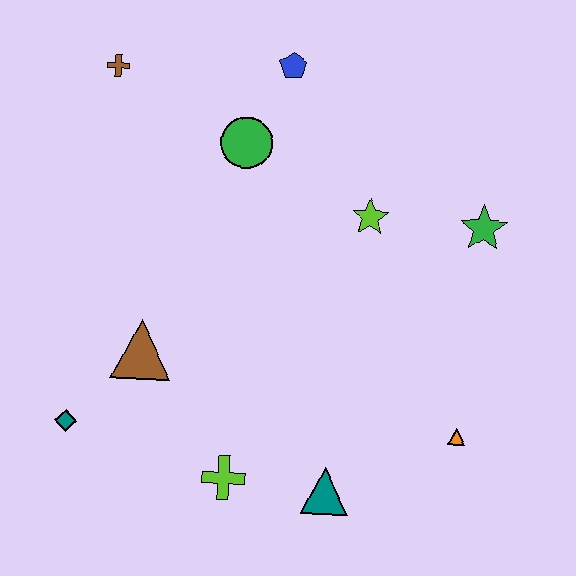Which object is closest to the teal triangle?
The lime cross is closest to the teal triangle.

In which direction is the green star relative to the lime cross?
The green star is above the lime cross.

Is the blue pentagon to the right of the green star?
No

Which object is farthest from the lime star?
The teal diamond is farthest from the lime star.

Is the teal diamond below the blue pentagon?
Yes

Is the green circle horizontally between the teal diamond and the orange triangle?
Yes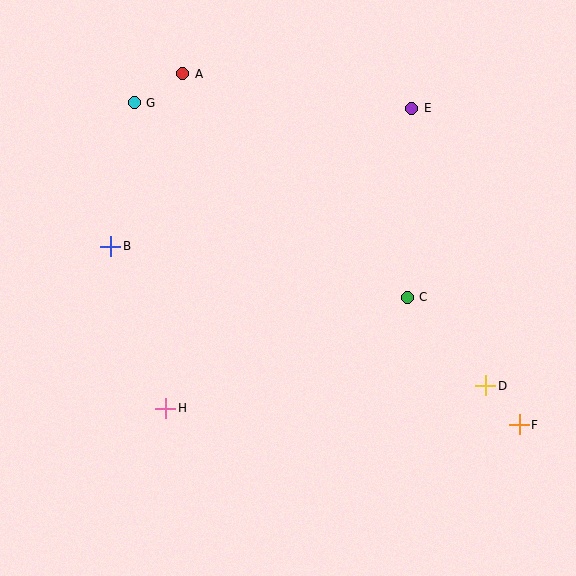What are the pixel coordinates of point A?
Point A is at (183, 74).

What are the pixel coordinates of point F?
Point F is at (519, 425).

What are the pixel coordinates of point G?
Point G is at (134, 103).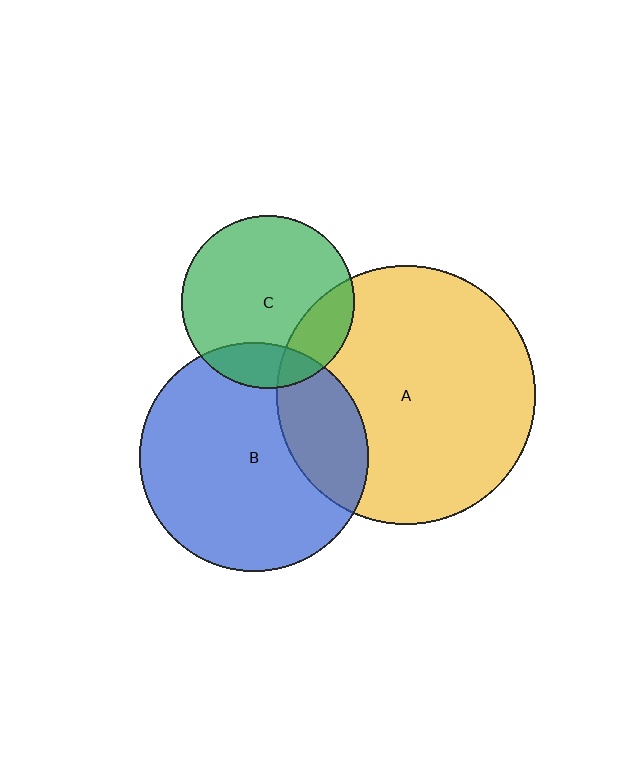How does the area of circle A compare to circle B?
Approximately 1.3 times.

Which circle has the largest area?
Circle A (yellow).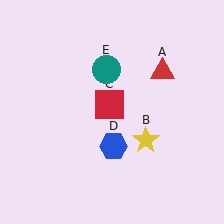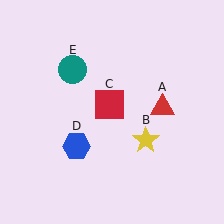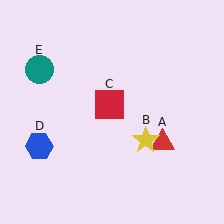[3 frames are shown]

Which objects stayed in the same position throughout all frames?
Yellow star (object B) and red square (object C) remained stationary.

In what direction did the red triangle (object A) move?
The red triangle (object A) moved down.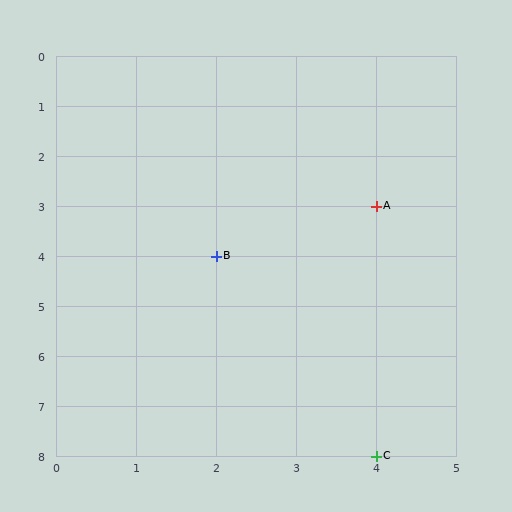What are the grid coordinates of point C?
Point C is at grid coordinates (4, 8).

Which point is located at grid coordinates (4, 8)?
Point C is at (4, 8).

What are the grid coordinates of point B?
Point B is at grid coordinates (2, 4).